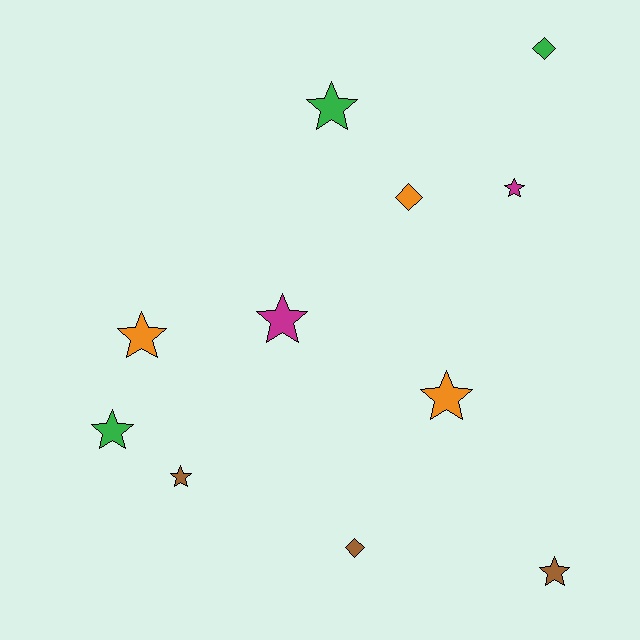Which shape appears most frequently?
Star, with 8 objects.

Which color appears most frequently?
Brown, with 3 objects.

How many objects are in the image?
There are 11 objects.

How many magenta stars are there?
There are 2 magenta stars.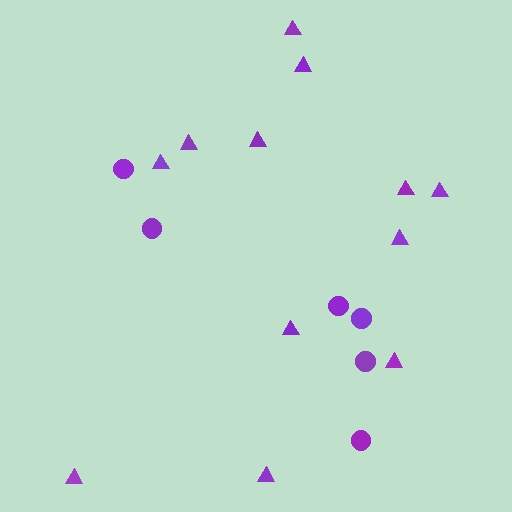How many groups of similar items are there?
There are 2 groups: one group of triangles (12) and one group of circles (6).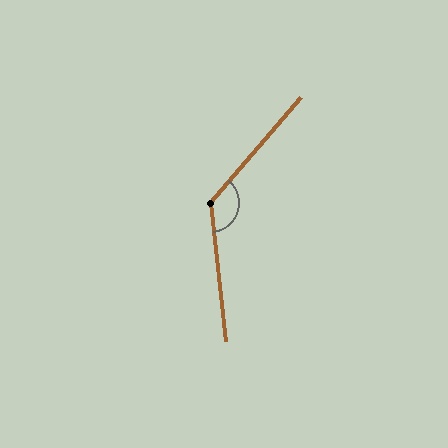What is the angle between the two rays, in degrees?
Approximately 133 degrees.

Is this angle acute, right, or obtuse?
It is obtuse.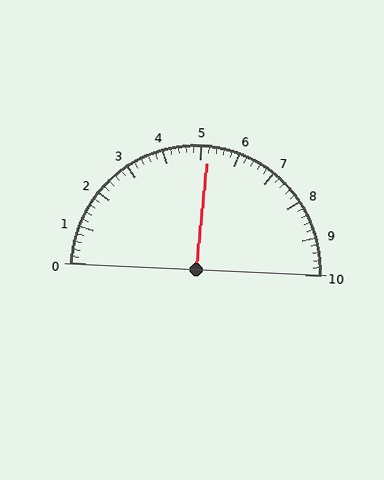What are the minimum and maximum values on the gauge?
The gauge ranges from 0 to 10.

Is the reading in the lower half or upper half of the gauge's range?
The reading is in the upper half of the range (0 to 10).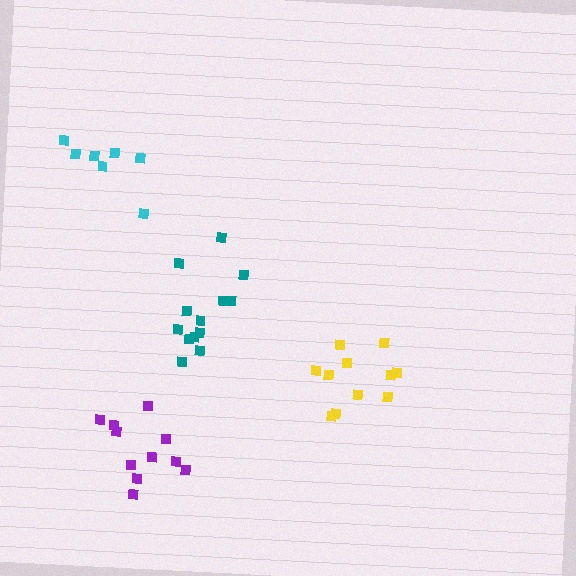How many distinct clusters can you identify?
There are 4 distinct clusters.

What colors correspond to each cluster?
The clusters are colored: teal, yellow, cyan, purple.